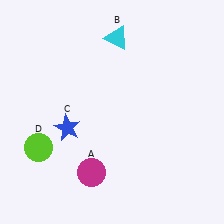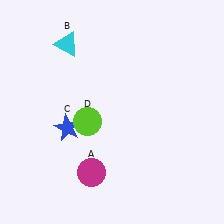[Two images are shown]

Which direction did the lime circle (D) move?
The lime circle (D) moved right.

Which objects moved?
The objects that moved are: the cyan triangle (B), the lime circle (D).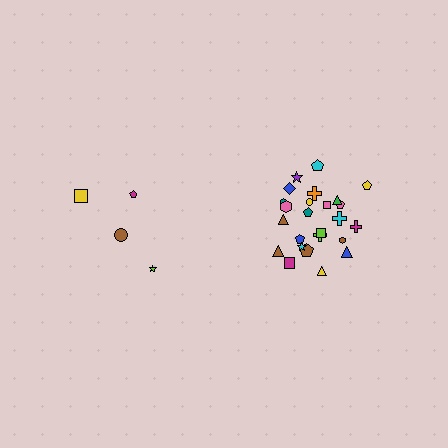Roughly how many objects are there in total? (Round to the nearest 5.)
Roughly 30 objects in total.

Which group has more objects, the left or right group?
The right group.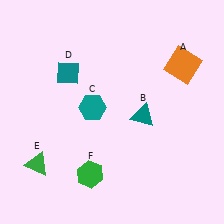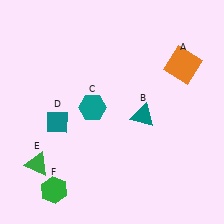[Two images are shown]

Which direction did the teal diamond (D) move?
The teal diamond (D) moved down.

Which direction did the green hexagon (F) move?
The green hexagon (F) moved left.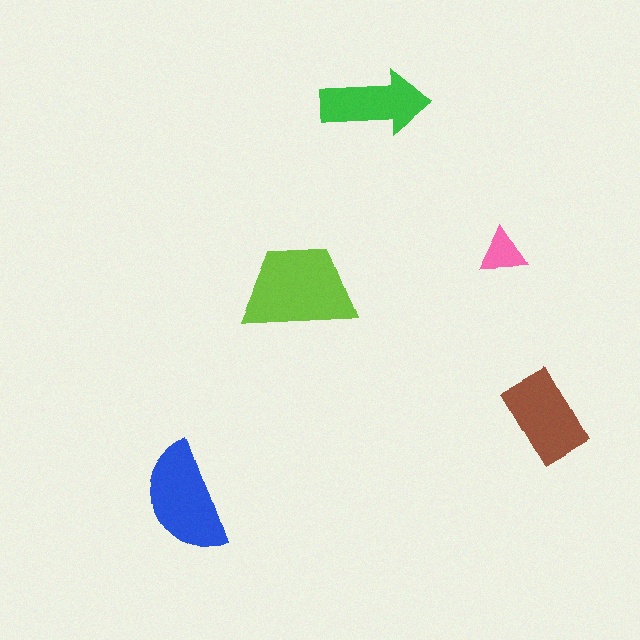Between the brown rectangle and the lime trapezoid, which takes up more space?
The lime trapezoid.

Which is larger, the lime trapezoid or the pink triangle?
The lime trapezoid.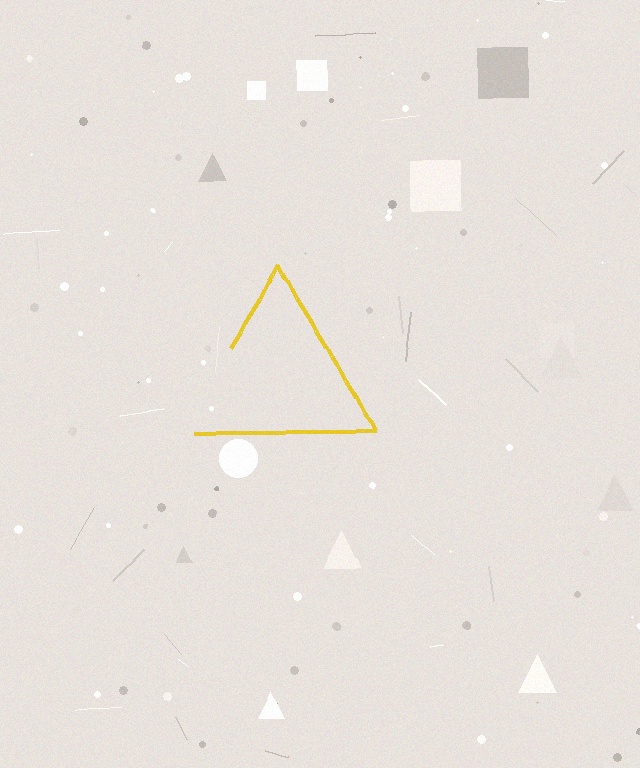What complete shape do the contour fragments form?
The contour fragments form a triangle.